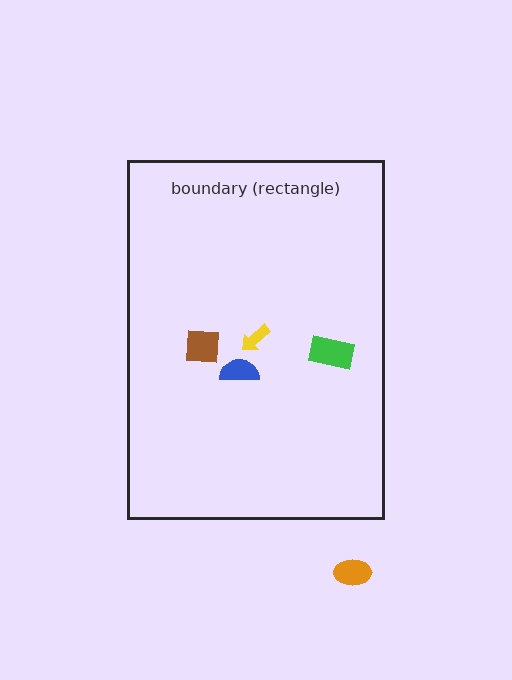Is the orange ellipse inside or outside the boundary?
Outside.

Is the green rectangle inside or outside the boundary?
Inside.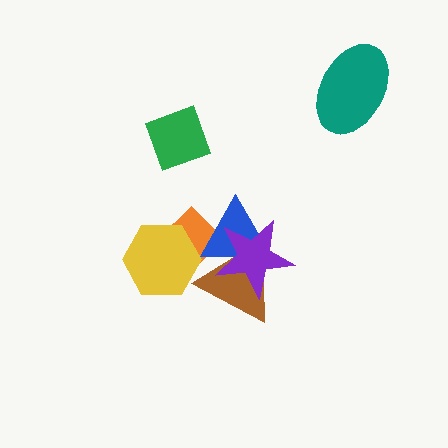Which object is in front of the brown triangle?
The purple star is in front of the brown triangle.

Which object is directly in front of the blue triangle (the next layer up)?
The brown triangle is directly in front of the blue triangle.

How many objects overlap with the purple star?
3 objects overlap with the purple star.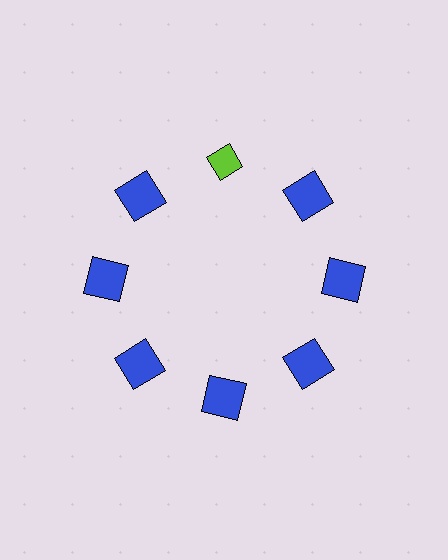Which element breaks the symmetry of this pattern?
The lime diamond at roughly the 12 o'clock position breaks the symmetry. All other shapes are blue squares.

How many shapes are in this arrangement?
There are 8 shapes arranged in a ring pattern.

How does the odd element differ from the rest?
It differs in both color (lime instead of blue) and shape (diamond instead of square).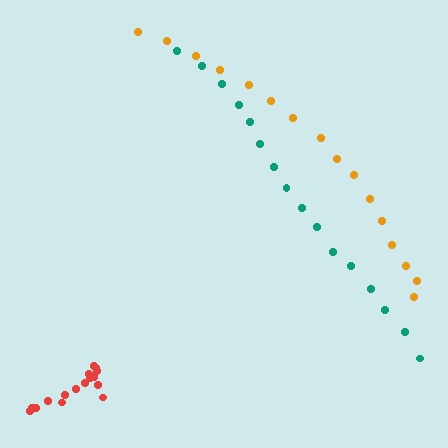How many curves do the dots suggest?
There are 3 distinct paths.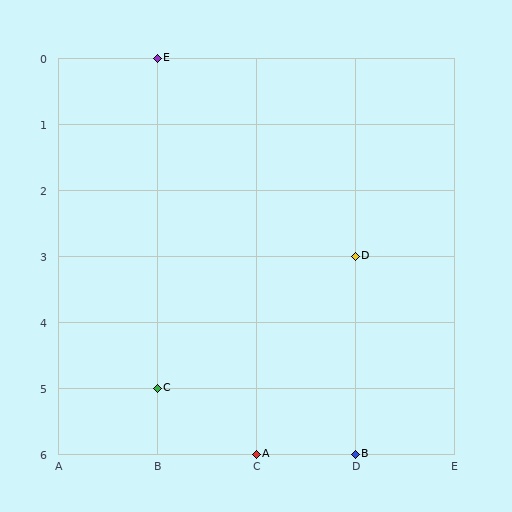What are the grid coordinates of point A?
Point A is at grid coordinates (C, 6).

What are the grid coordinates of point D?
Point D is at grid coordinates (D, 3).